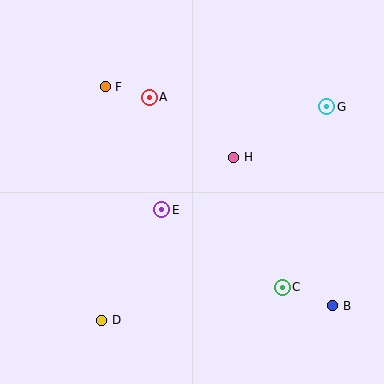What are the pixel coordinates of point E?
Point E is at (162, 210).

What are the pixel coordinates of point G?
Point G is at (327, 107).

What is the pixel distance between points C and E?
The distance between C and E is 143 pixels.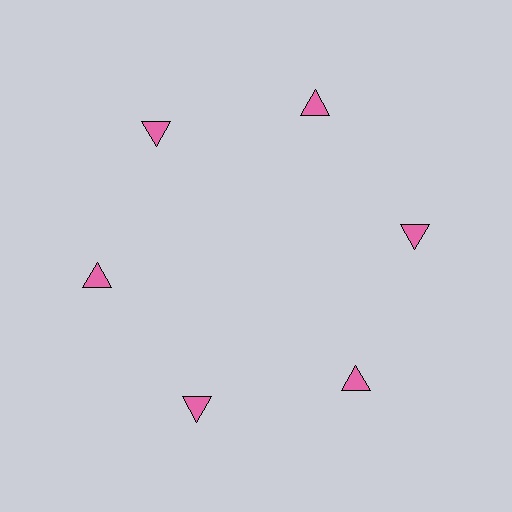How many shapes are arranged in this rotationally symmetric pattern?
There are 6 shapes, arranged in 6 groups of 1.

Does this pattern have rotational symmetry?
Yes, this pattern has 6-fold rotational symmetry. It looks the same after rotating 60 degrees around the center.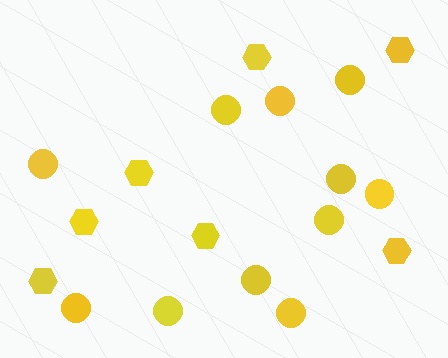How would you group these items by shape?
There are 2 groups: one group of circles (11) and one group of hexagons (7).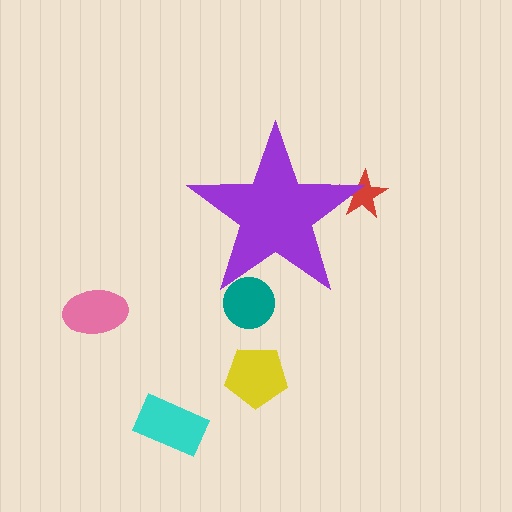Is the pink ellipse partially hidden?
No, the pink ellipse is fully visible.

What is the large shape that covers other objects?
A purple star.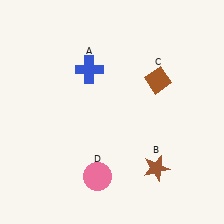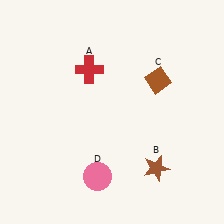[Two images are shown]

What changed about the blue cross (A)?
In Image 1, A is blue. In Image 2, it changed to red.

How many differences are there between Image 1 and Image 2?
There is 1 difference between the two images.